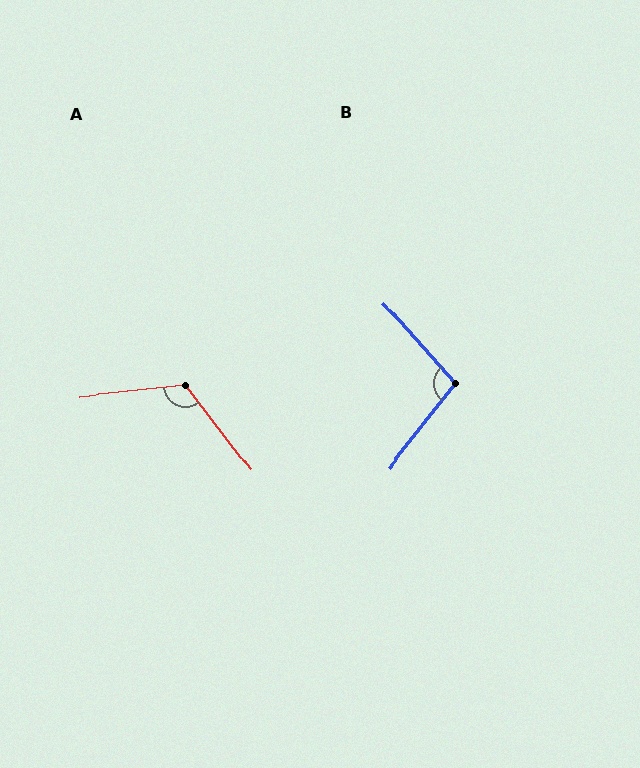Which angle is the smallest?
B, at approximately 100 degrees.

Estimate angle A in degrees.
Approximately 121 degrees.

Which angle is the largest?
A, at approximately 121 degrees.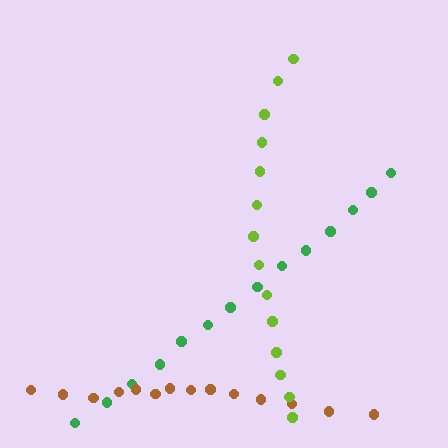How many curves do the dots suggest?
There are 3 distinct paths.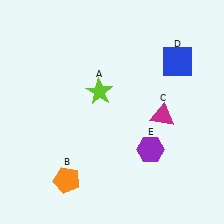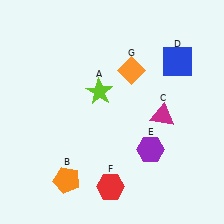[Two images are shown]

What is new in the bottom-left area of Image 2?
A red hexagon (F) was added in the bottom-left area of Image 2.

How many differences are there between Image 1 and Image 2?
There are 2 differences between the two images.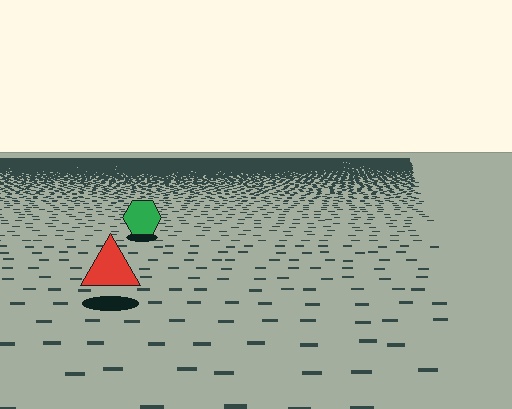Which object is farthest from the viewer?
The green hexagon is farthest from the viewer. It appears smaller and the ground texture around it is denser.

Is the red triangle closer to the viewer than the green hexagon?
Yes. The red triangle is closer — you can tell from the texture gradient: the ground texture is coarser near it.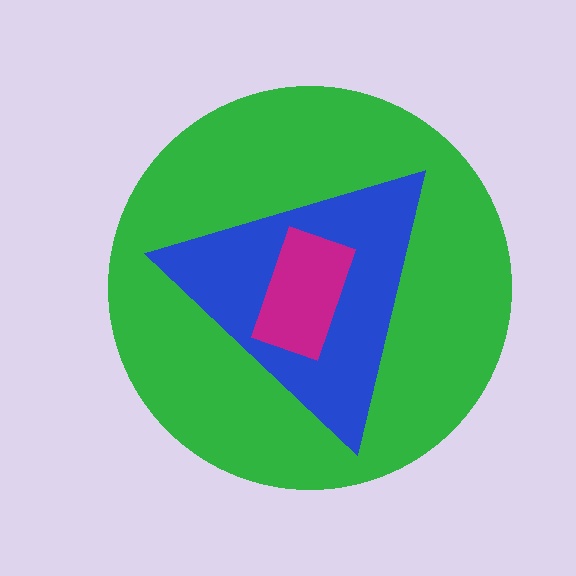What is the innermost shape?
The magenta rectangle.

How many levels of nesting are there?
3.